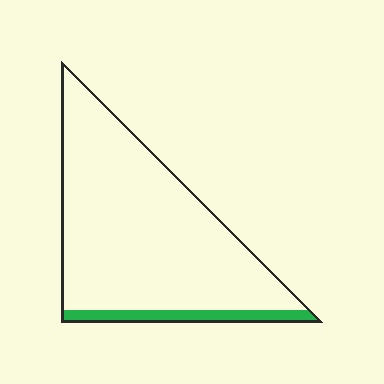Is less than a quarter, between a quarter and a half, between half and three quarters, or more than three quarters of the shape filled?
Less than a quarter.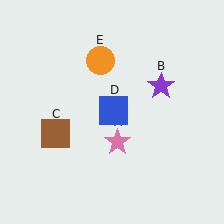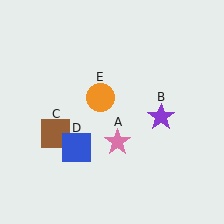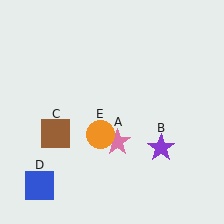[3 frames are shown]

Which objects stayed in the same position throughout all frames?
Pink star (object A) and brown square (object C) remained stationary.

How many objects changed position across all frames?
3 objects changed position: purple star (object B), blue square (object D), orange circle (object E).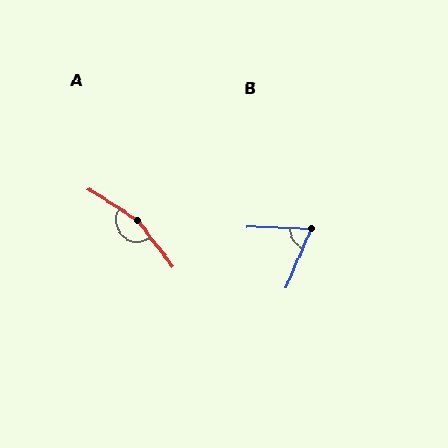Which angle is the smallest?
B, at approximately 68 degrees.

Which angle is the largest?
A, at approximately 161 degrees.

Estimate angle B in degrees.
Approximately 68 degrees.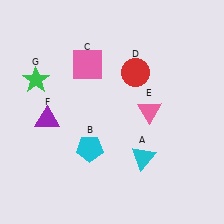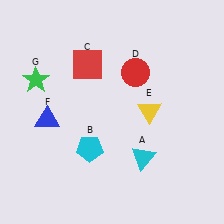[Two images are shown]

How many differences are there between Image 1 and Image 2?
There are 3 differences between the two images.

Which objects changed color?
C changed from pink to red. E changed from pink to yellow. F changed from purple to blue.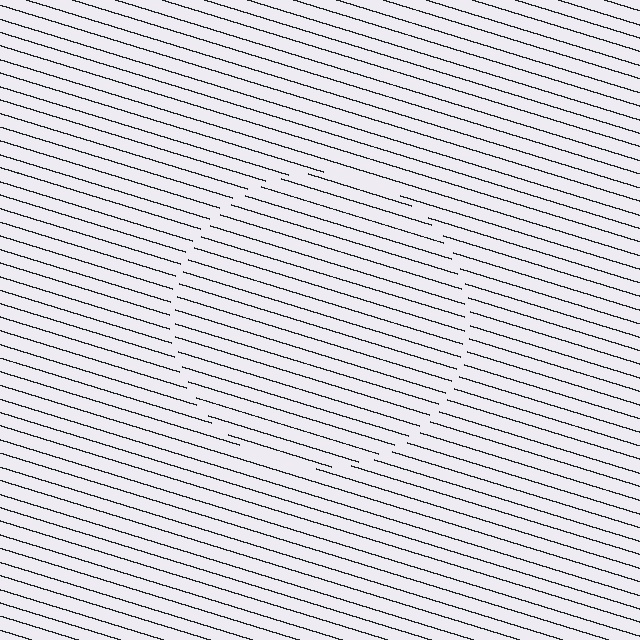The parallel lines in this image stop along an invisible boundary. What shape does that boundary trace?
An illusory circle. The interior of the shape contains the same grating, shifted by half a period — the contour is defined by the phase discontinuity where line-ends from the inner and outer gratings abut.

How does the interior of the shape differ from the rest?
The interior of the shape contains the same grating, shifted by half a period — the contour is defined by the phase discontinuity where line-ends from the inner and outer gratings abut.